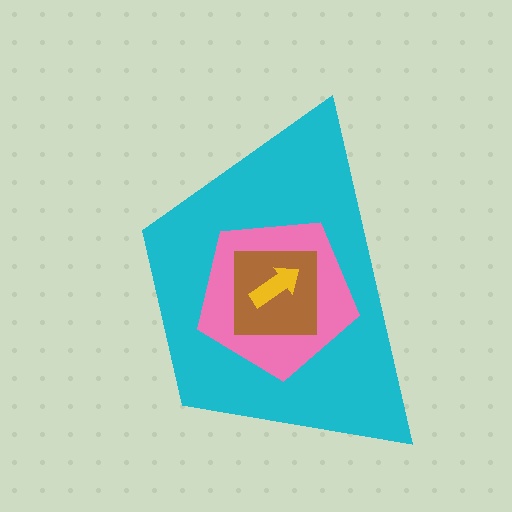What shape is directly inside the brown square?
The yellow arrow.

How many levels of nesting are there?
4.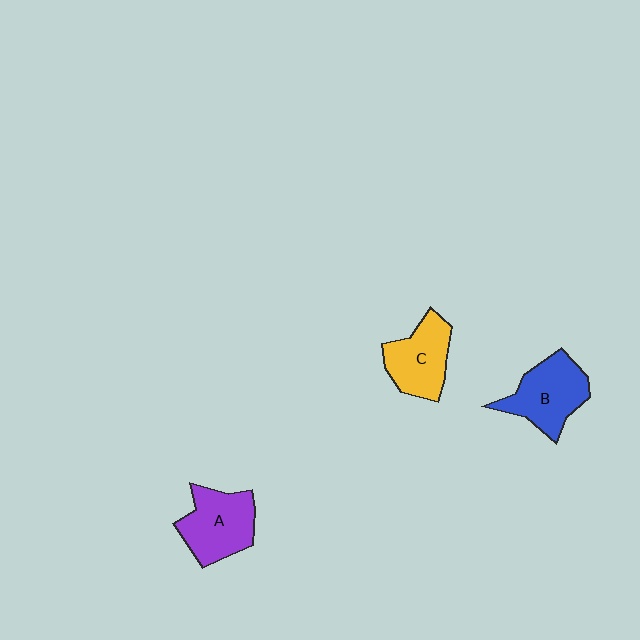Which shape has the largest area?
Shape B (blue).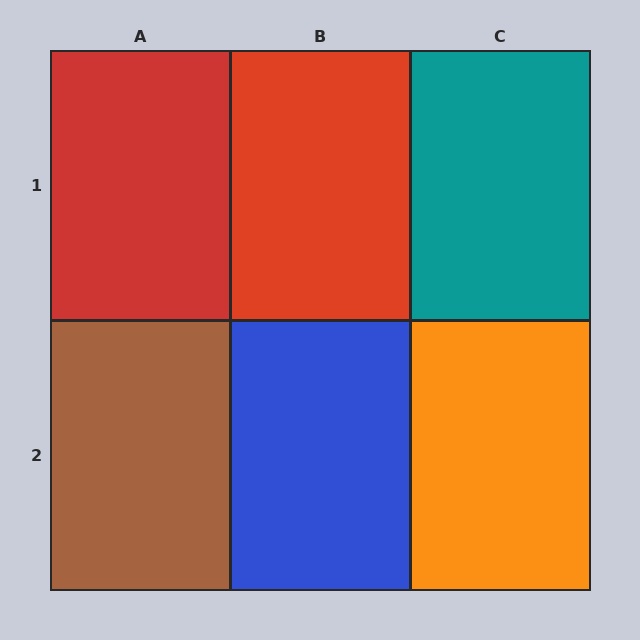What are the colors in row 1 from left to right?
Red, red, teal.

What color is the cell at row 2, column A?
Brown.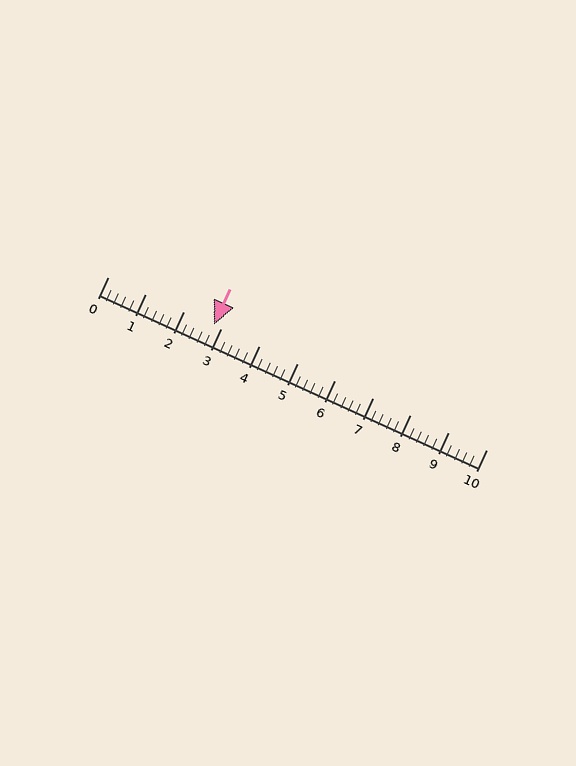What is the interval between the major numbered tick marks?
The major tick marks are spaced 1 units apart.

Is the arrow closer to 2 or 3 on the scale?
The arrow is closer to 3.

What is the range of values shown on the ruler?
The ruler shows values from 0 to 10.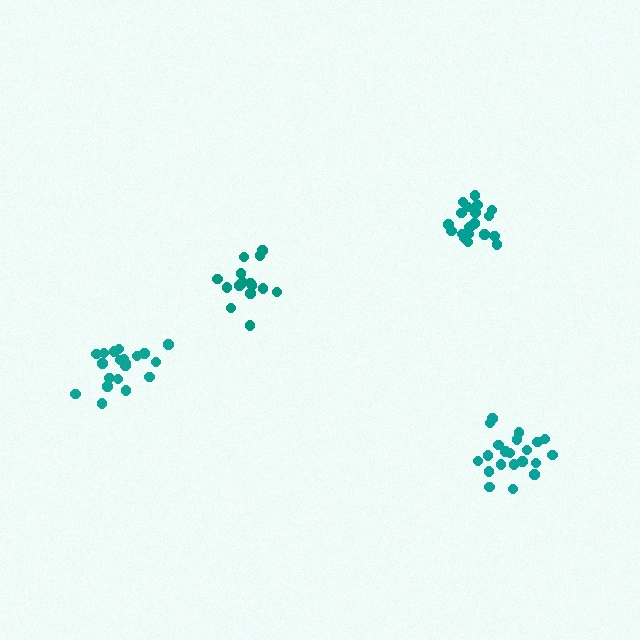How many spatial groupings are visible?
There are 4 spatial groupings.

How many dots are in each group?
Group 1: 20 dots, Group 2: 21 dots, Group 3: 20 dots, Group 4: 15 dots (76 total).